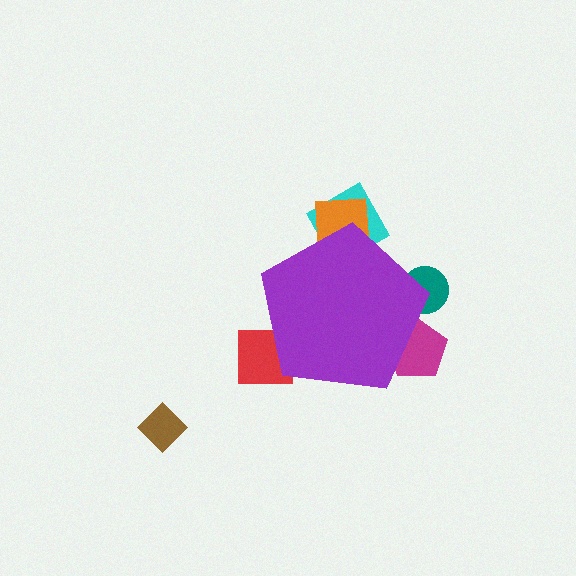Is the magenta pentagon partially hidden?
Yes, the magenta pentagon is partially hidden behind the purple pentagon.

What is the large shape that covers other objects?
A purple pentagon.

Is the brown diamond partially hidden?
No, the brown diamond is fully visible.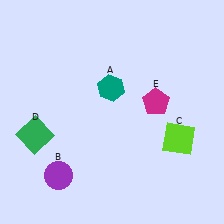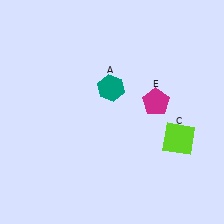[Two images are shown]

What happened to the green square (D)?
The green square (D) was removed in Image 2. It was in the bottom-left area of Image 1.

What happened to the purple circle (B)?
The purple circle (B) was removed in Image 2. It was in the bottom-left area of Image 1.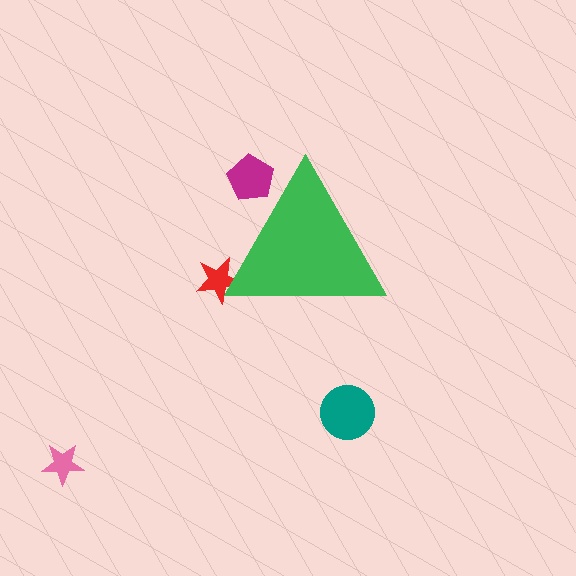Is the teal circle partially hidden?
No, the teal circle is fully visible.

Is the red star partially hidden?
Yes, the red star is partially hidden behind the green triangle.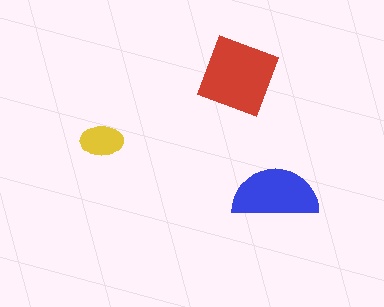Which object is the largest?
The red diamond.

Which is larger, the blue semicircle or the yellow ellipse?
The blue semicircle.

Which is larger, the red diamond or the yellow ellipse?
The red diamond.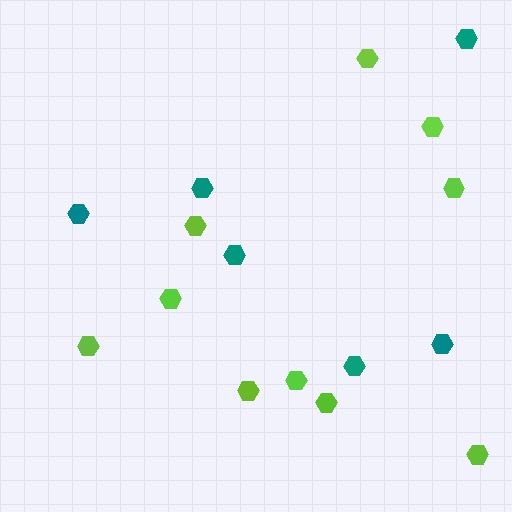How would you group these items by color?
There are 2 groups: one group of teal hexagons (6) and one group of lime hexagons (10).